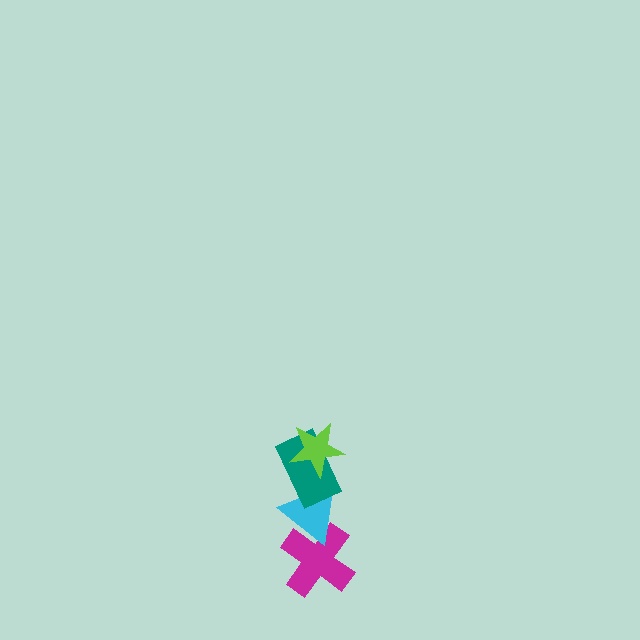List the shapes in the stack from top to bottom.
From top to bottom: the lime star, the teal rectangle, the cyan triangle, the magenta cross.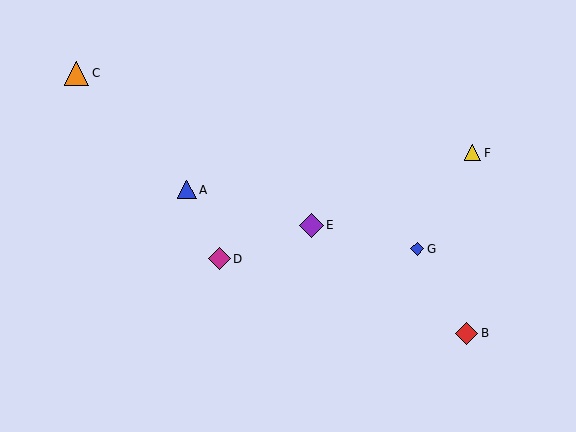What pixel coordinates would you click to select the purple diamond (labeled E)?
Click at (311, 225) to select the purple diamond E.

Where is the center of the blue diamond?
The center of the blue diamond is at (417, 249).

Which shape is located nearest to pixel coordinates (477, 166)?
The yellow triangle (labeled F) at (473, 153) is nearest to that location.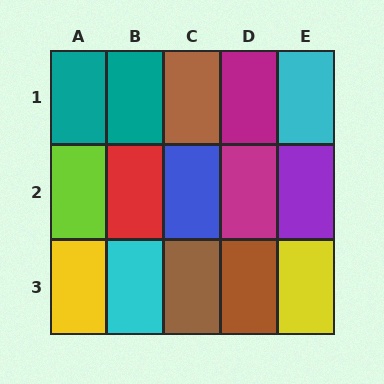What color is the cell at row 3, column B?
Cyan.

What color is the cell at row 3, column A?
Yellow.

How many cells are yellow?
2 cells are yellow.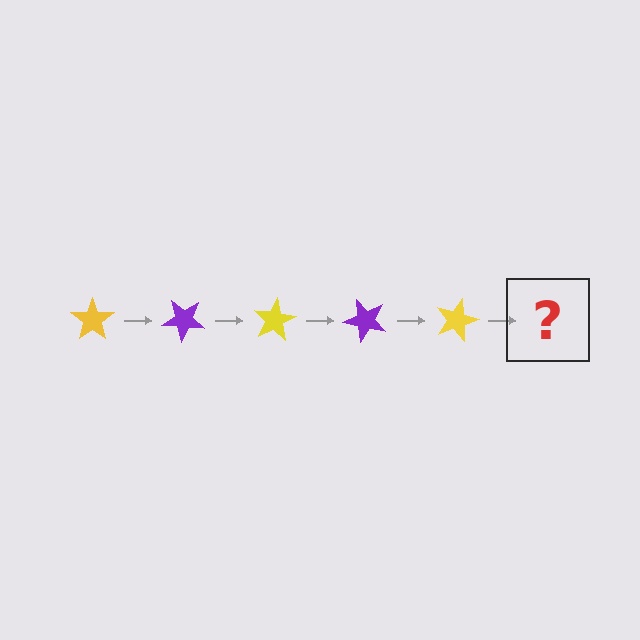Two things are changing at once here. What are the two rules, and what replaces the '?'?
The two rules are that it rotates 40 degrees each step and the color cycles through yellow and purple. The '?' should be a purple star, rotated 200 degrees from the start.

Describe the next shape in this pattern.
It should be a purple star, rotated 200 degrees from the start.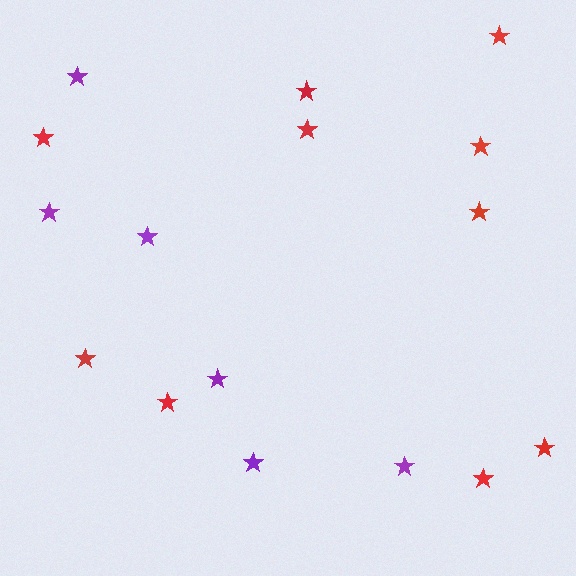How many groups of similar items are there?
There are 2 groups: one group of red stars (10) and one group of purple stars (6).